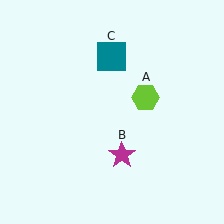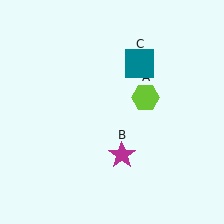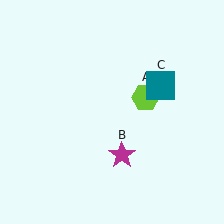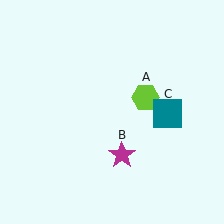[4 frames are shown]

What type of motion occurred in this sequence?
The teal square (object C) rotated clockwise around the center of the scene.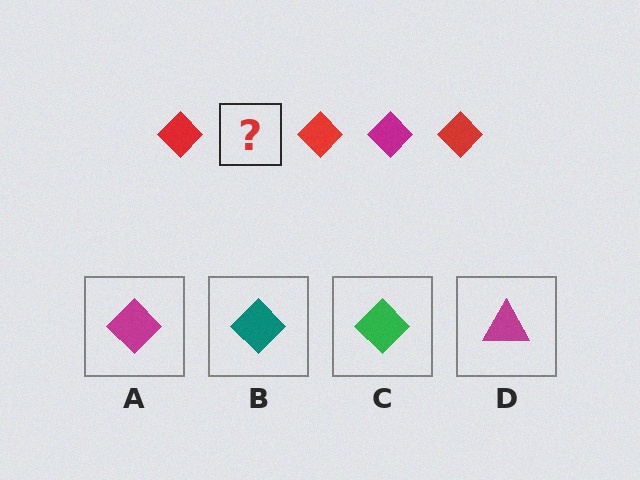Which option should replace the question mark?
Option A.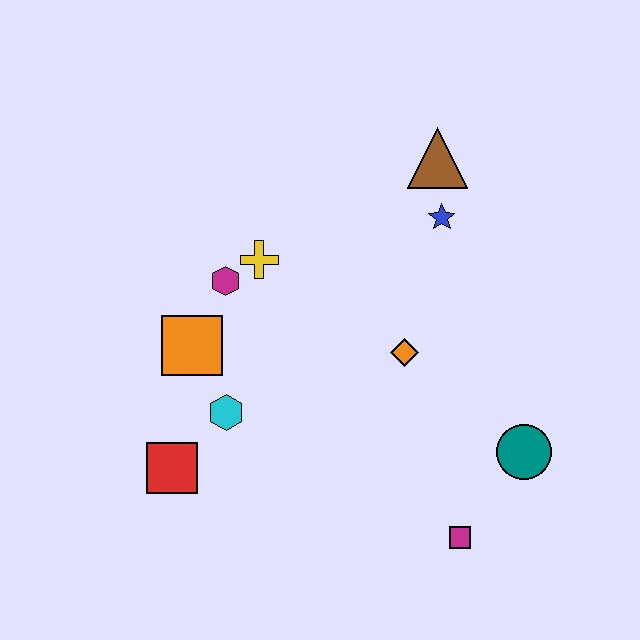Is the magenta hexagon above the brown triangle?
No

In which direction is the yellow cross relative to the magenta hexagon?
The yellow cross is to the right of the magenta hexagon.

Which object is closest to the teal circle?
The magenta square is closest to the teal circle.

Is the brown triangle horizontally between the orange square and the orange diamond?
No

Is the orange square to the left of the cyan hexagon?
Yes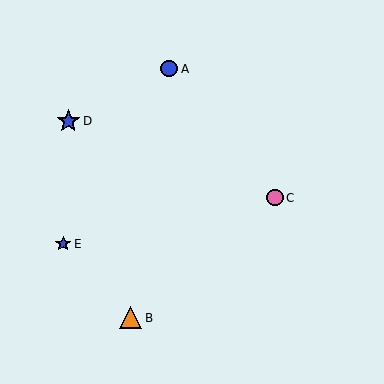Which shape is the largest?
The blue star (labeled D) is the largest.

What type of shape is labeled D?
Shape D is a blue star.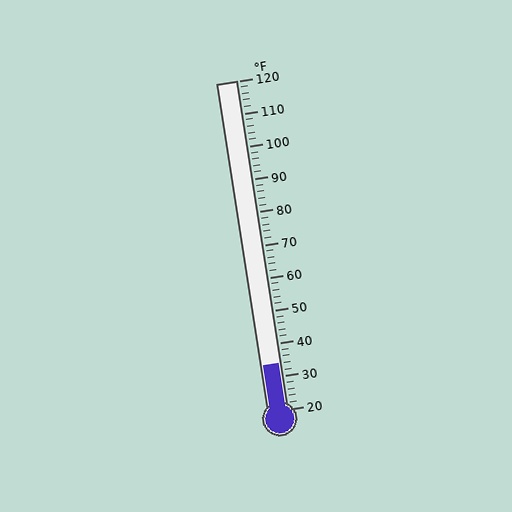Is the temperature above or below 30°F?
The temperature is above 30°F.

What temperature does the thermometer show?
The thermometer shows approximately 34°F.